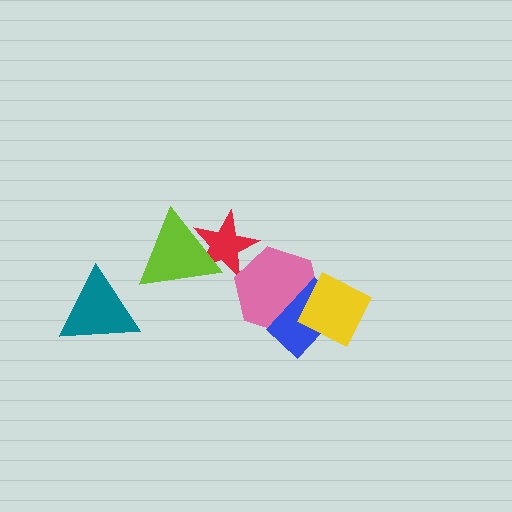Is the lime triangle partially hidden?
No, no other shape covers it.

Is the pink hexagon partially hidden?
Yes, it is partially covered by another shape.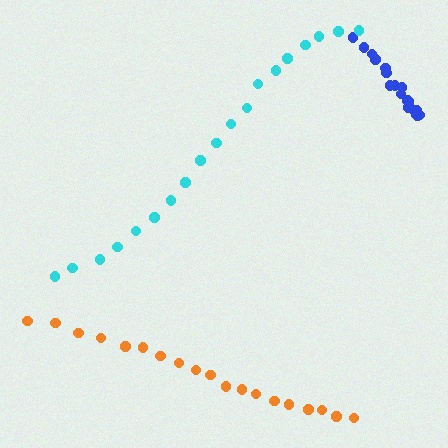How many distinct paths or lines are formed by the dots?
There are 3 distinct paths.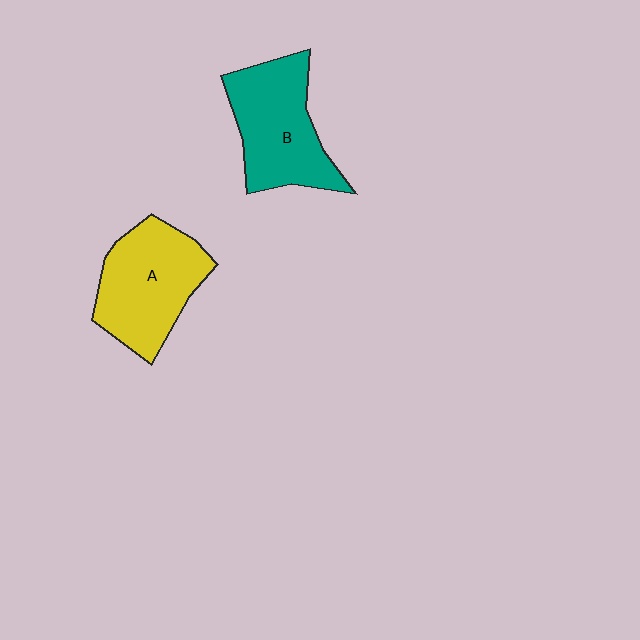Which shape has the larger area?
Shape A (yellow).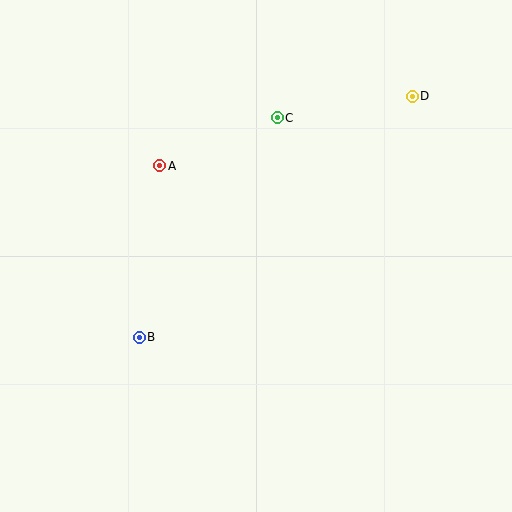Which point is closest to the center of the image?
Point A at (160, 166) is closest to the center.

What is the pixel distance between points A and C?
The distance between A and C is 127 pixels.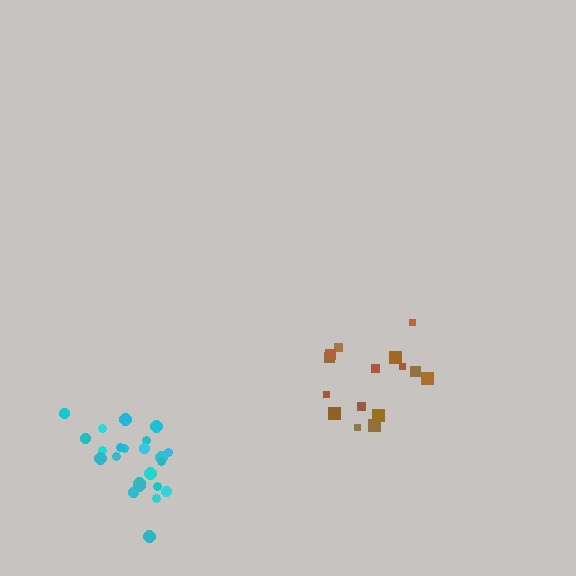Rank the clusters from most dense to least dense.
cyan, brown.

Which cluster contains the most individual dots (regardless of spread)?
Cyan (23).